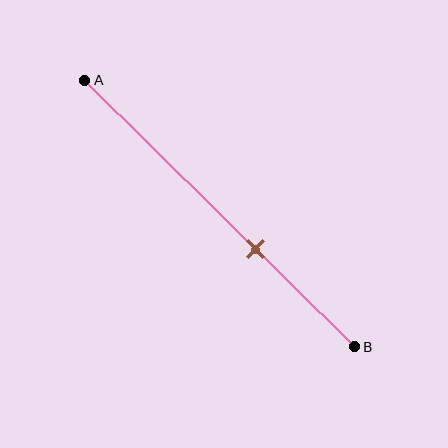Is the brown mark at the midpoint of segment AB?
No, the mark is at about 65% from A, not at the 50% midpoint.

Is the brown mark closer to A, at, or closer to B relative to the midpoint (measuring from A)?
The brown mark is closer to point B than the midpoint of segment AB.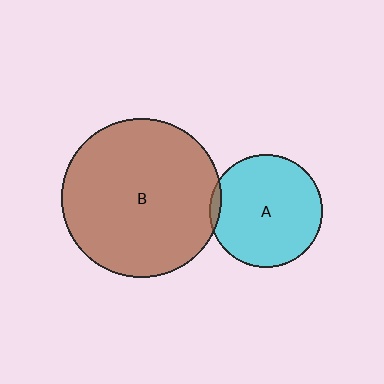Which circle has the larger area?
Circle B (brown).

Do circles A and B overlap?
Yes.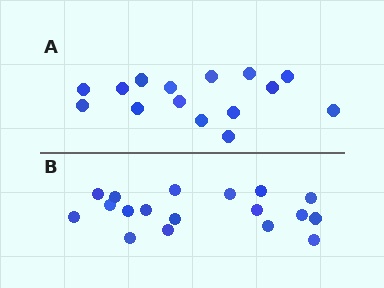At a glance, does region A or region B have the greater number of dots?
Region B (the bottom region) has more dots.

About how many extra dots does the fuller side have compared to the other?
Region B has just a few more — roughly 2 or 3 more dots than region A.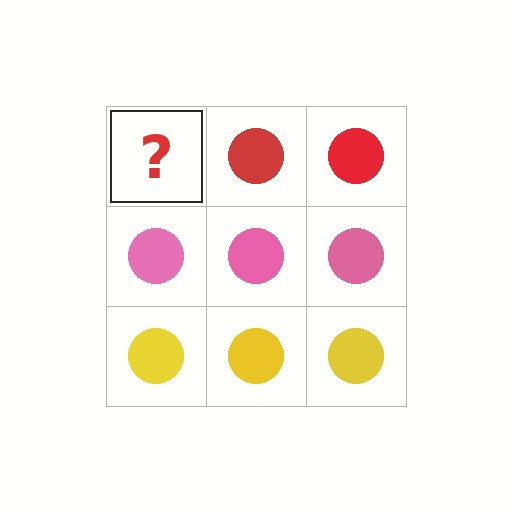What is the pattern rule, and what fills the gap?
The rule is that each row has a consistent color. The gap should be filled with a red circle.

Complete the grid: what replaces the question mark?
The question mark should be replaced with a red circle.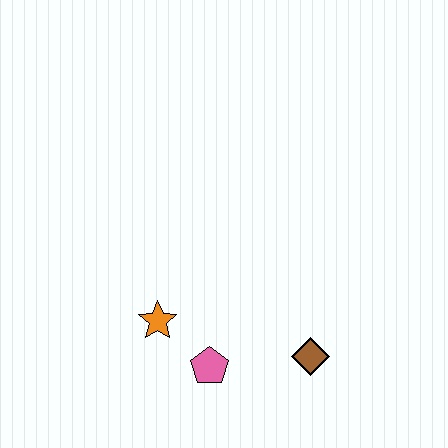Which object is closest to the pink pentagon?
The orange star is closest to the pink pentagon.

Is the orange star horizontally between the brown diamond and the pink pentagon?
No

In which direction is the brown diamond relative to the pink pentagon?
The brown diamond is to the right of the pink pentagon.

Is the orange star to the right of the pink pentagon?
No